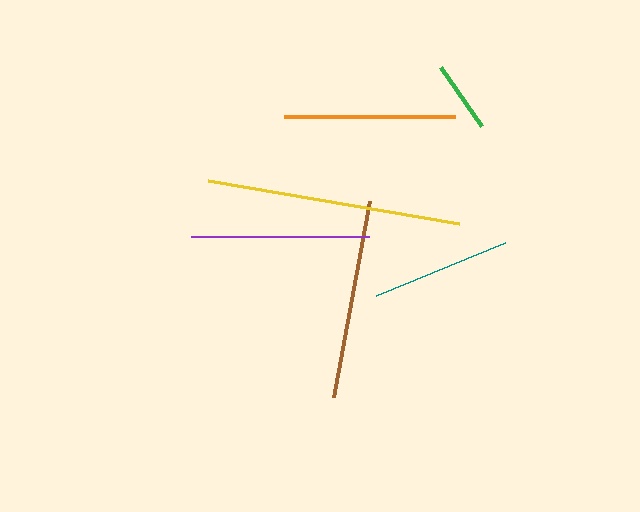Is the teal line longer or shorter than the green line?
The teal line is longer than the green line.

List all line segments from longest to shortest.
From longest to shortest: yellow, brown, purple, orange, teal, green.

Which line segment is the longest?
The yellow line is the longest at approximately 254 pixels.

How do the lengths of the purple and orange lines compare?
The purple and orange lines are approximately the same length.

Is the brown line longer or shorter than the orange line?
The brown line is longer than the orange line.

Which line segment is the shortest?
The green line is the shortest at approximately 72 pixels.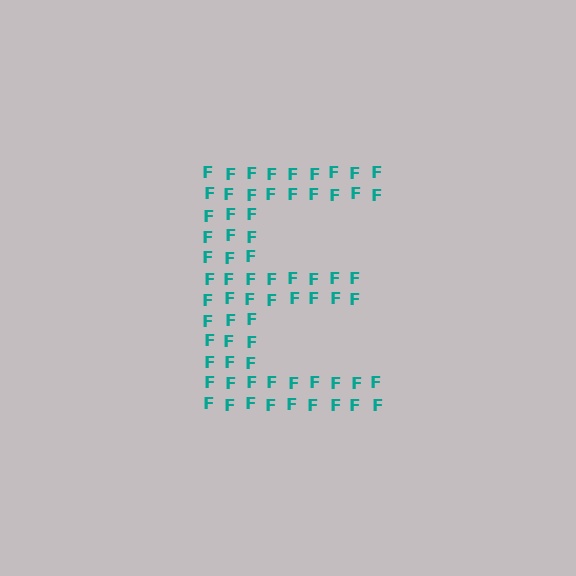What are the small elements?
The small elements are letter F's.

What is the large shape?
The large shape is the letter E.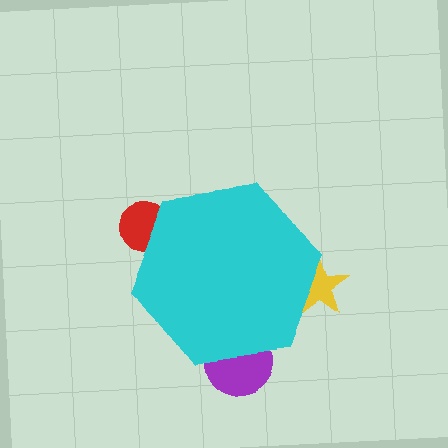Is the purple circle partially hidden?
Yes, the purple circle is partially hidden behind the cyan hexagon.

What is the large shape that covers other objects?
A cyan hexagon.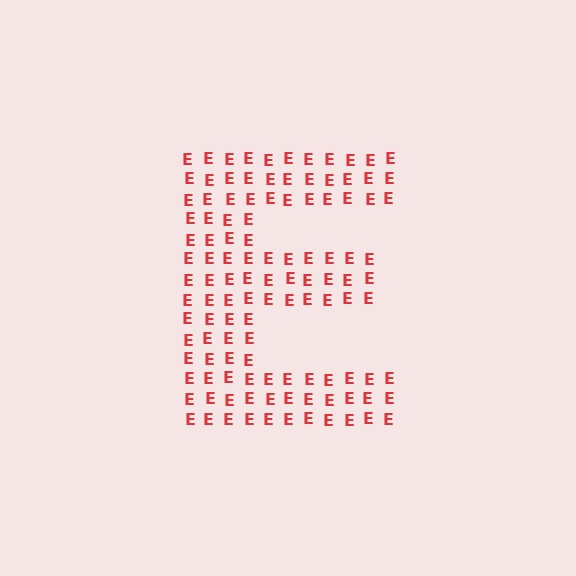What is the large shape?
The large shape is the letter E.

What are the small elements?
The small elements are letter E's.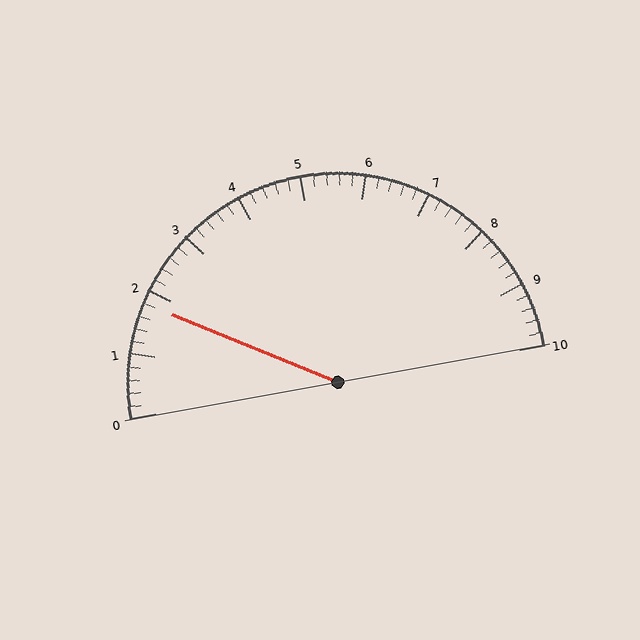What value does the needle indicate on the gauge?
The needle indicates approximately 1.8.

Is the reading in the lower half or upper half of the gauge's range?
The reading is in the lower half of the range (0 to 10).